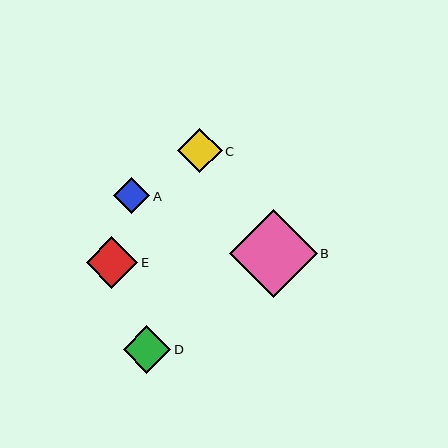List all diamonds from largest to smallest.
From largest to smallest: B, E, D, C, A.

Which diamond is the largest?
Diamond B is the largest with a size of approximately 88 pixels.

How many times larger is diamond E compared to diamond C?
Diamond E is approximately 1.2 times the size of diamond C.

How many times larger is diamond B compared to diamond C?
Diamond B is approximately 2.0 times the size of diamond C.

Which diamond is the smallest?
Diamond A is the smallest with a size of approximately 37 pixels.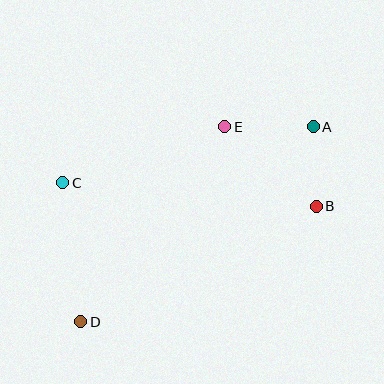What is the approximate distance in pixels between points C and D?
The distance between C and D is approximately 140 pixels.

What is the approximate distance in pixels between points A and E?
The distance between A and E is approximately 89 pixels.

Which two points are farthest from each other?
Points A and D are farthest from each other.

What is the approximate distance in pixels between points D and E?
The distance between D and E is approximately 242 pixels.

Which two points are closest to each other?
Points A and B are closest to each other.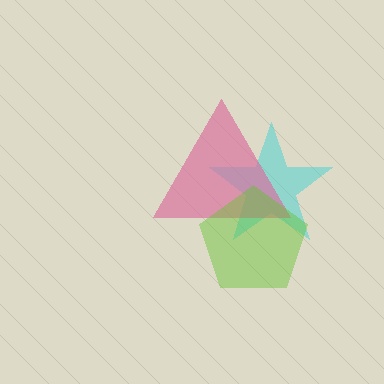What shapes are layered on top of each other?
The layered shapes are: a cyan star, a pink triangle, a lime pentagon.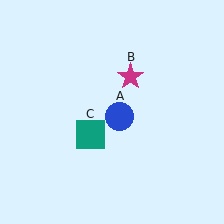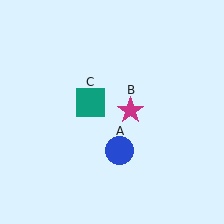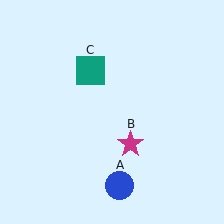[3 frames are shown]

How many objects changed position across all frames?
3 objects changed position: blue circle (object A), magenta star (object B), teal square (object C).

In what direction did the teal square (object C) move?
The teal square (object C) moved up.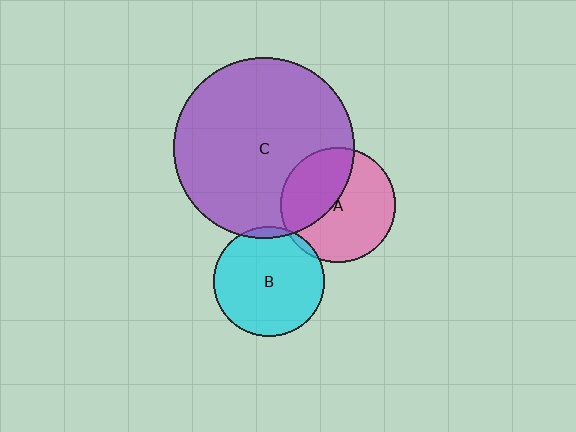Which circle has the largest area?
Circle C (purple).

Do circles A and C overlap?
Yes.